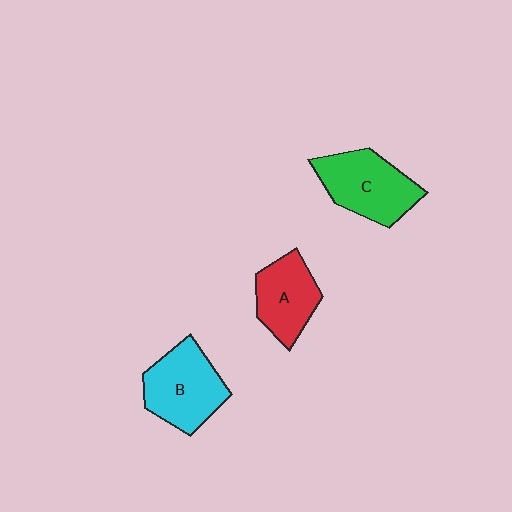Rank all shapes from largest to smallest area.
From largest to smallest: B (cyan), C (green), A (red).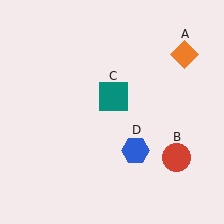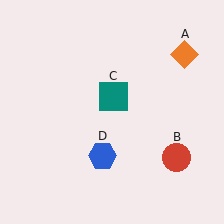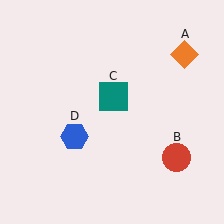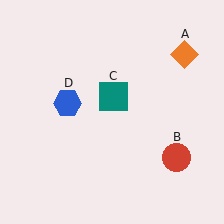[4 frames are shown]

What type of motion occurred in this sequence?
The blue hexagon (object D) rotated clockwise around the center of the scene.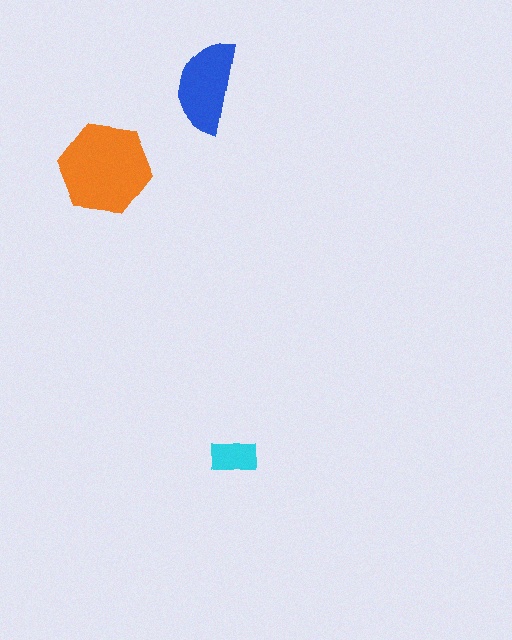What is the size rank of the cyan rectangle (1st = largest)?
3rd.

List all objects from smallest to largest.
The cyan rectangle, the blue semicircle, the orange hexagon.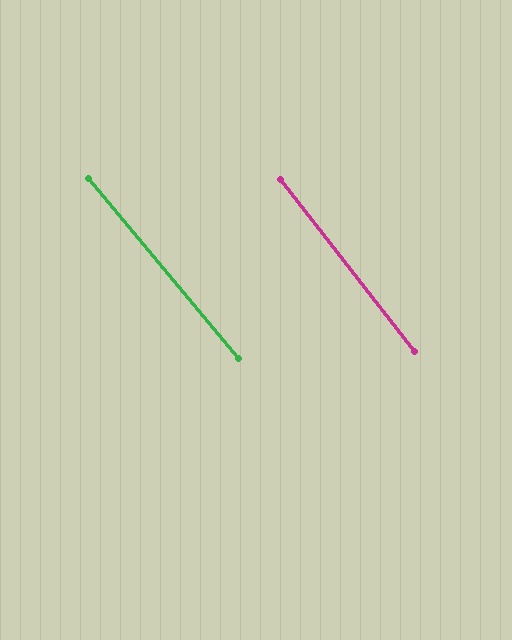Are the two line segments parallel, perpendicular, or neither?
Parallel — their directions differ by only 1.8°.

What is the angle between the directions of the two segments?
Approximately 2 degrees.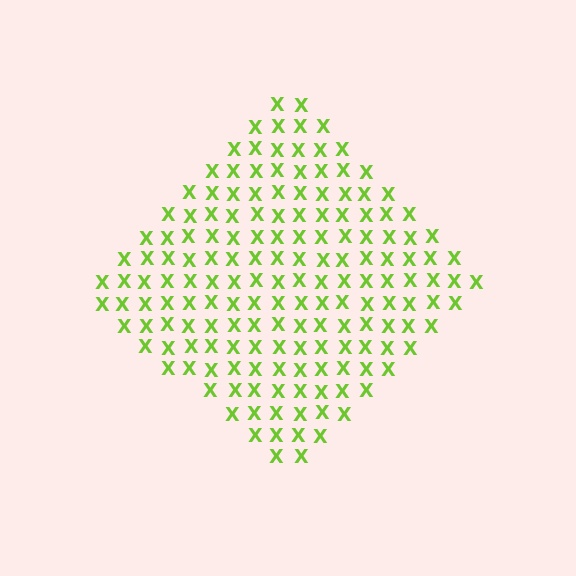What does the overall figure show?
The overall figure shows a diamond.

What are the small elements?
The small elements are letter X's.